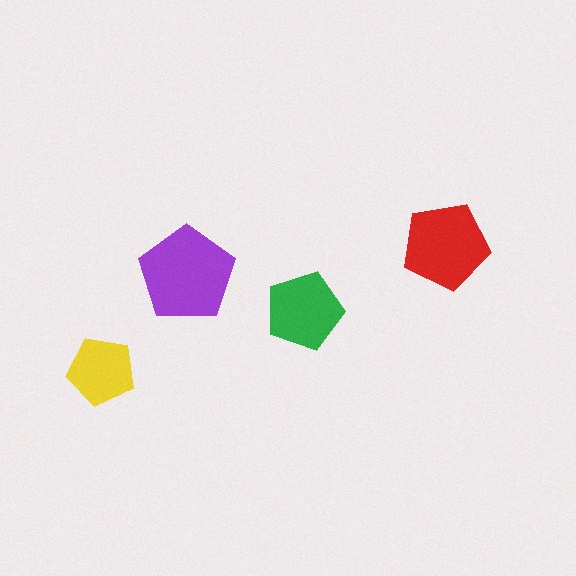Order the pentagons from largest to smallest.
the purple one, the red one, the green one, the yellow one.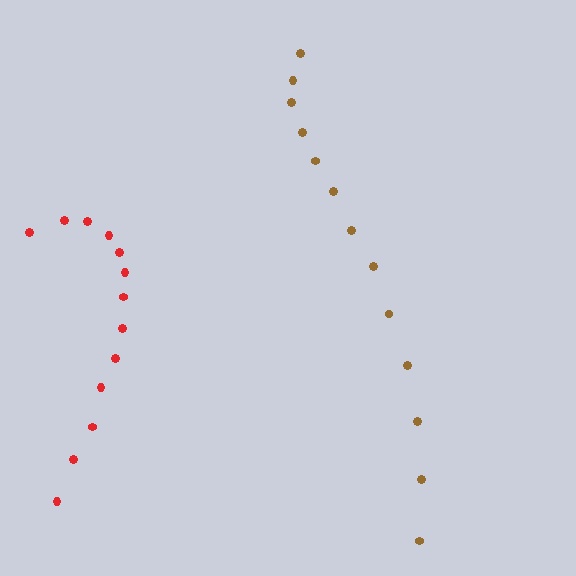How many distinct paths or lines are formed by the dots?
There are 2 distinct paths.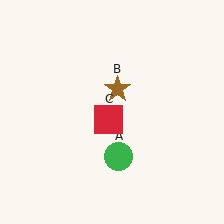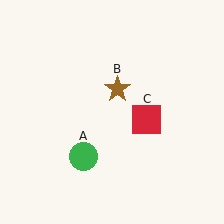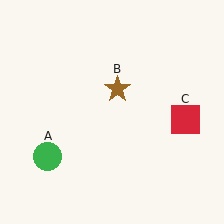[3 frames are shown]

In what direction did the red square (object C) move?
The red square (object C) moved right.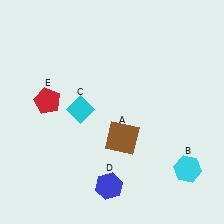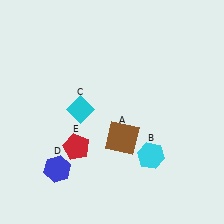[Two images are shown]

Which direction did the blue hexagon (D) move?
The blue hexagon (D) moved left.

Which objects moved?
The objects that moved are: the cyan hexagon (B), the blue hexagon (D), the red pentagon (E).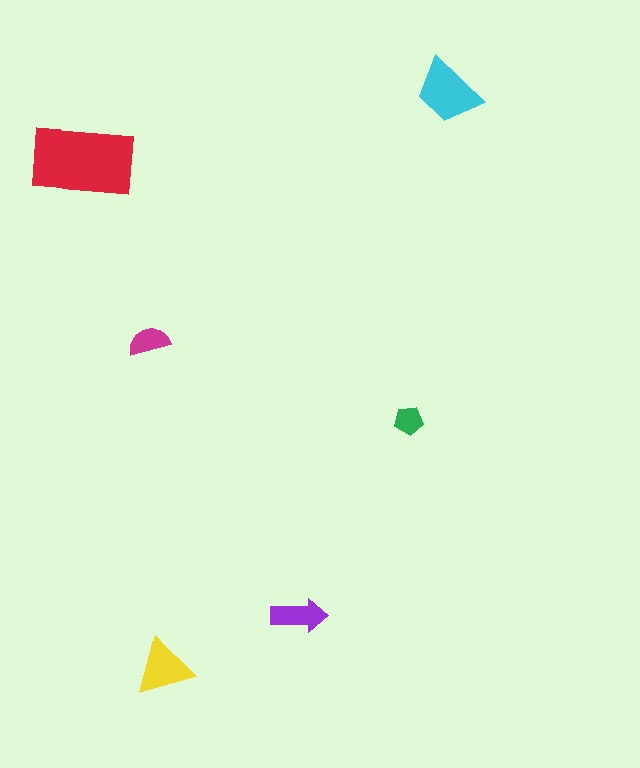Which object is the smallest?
The green pentagon.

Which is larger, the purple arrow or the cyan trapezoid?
The cyan trapezoid.